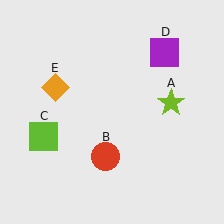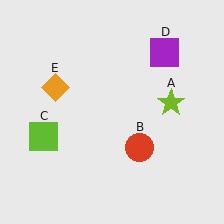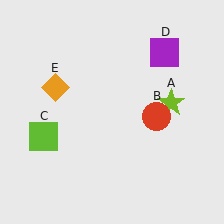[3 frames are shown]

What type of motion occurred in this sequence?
The red circle (object B) rotated counterclockwise around the center of the scene.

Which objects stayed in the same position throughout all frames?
Lime star (object A) and lime square (object C) and purple square (object D) and orange diamond (object E) remained stationary.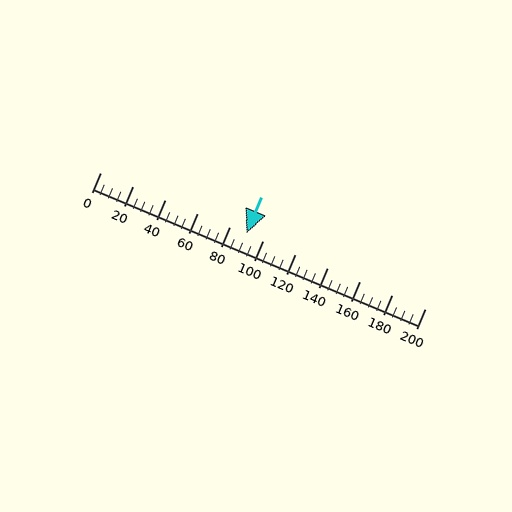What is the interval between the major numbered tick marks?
The major tick marks are spaced 20 units apart.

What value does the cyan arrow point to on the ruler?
The cyan arrow points to approximately 90.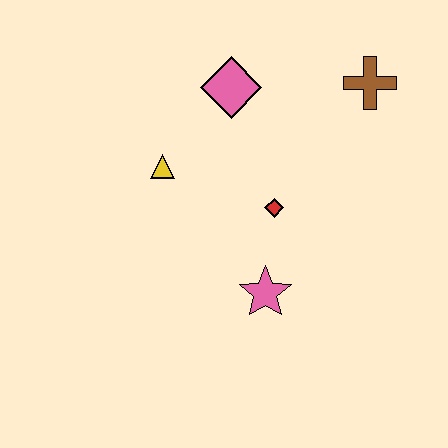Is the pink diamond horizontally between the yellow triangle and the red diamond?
Yes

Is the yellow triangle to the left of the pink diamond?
Yes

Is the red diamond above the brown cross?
No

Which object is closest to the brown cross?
The pink diamond is closest to the brown cross.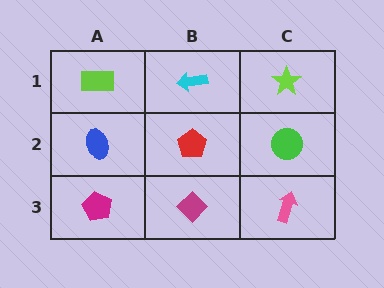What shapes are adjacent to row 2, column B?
A cyan arrow (row 1, column B), a magenta diamond (row 3, column B), a blue ellipse (row 2, column A), a green circle (row 2, column C).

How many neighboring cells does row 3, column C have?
2.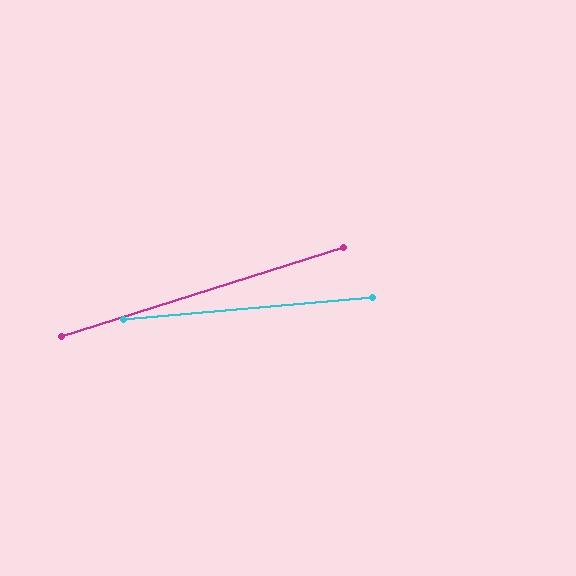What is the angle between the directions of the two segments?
Approximately 12 degrees.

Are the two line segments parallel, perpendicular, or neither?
Neither parallel nor perpendicular — they differ by about 12°.